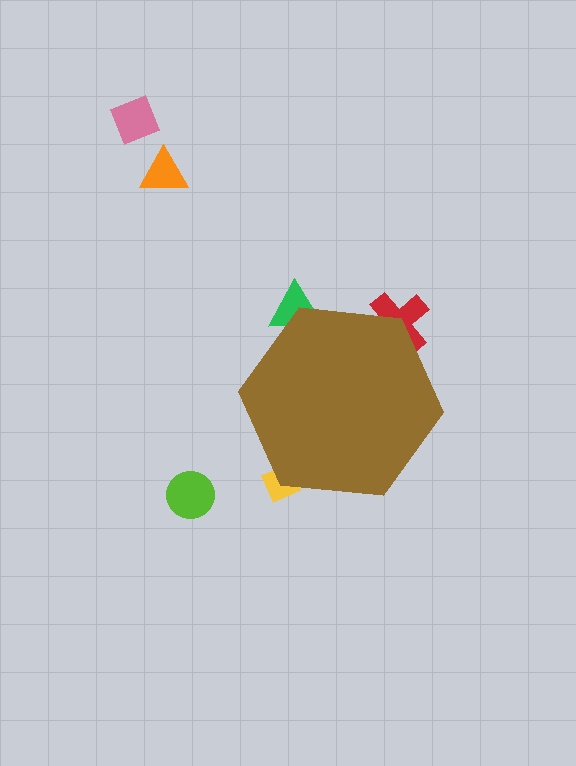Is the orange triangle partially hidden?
No, the orange triangle is fully visible.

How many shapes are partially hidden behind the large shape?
3 shapes are partially hidden.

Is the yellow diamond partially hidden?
Yes, the yellow diamond is partially hidden behind the brown hexagon.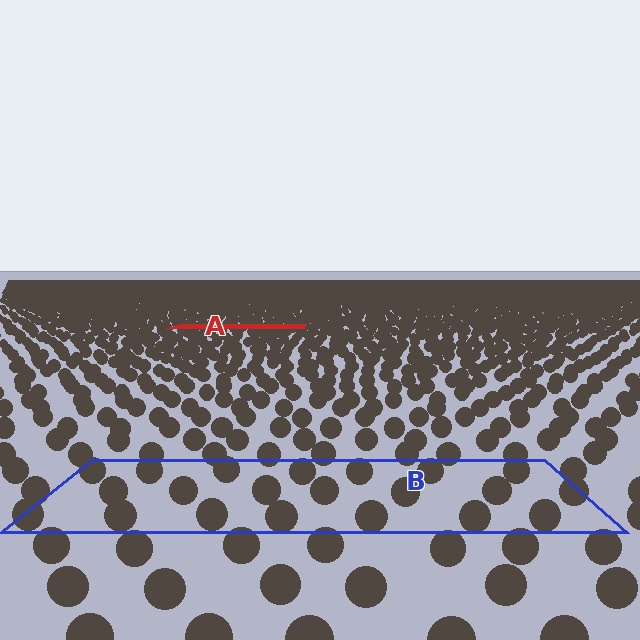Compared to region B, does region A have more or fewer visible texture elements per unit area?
Region A has more texture elements per unit area — they are packed more densely because it is farther away.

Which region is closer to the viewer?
Region B is closer. The texture elements there are larger and more spread out.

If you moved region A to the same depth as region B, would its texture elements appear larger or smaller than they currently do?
They would appear larger. At a closer depth, the same texture elements are projected at a bigger on-screen size.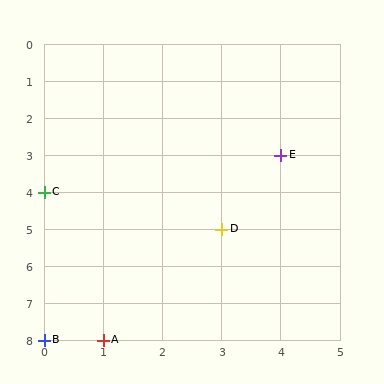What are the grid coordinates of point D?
Point D is at grid coordinates (3, 5).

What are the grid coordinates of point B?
Point B is at grid coordinates (0, 8).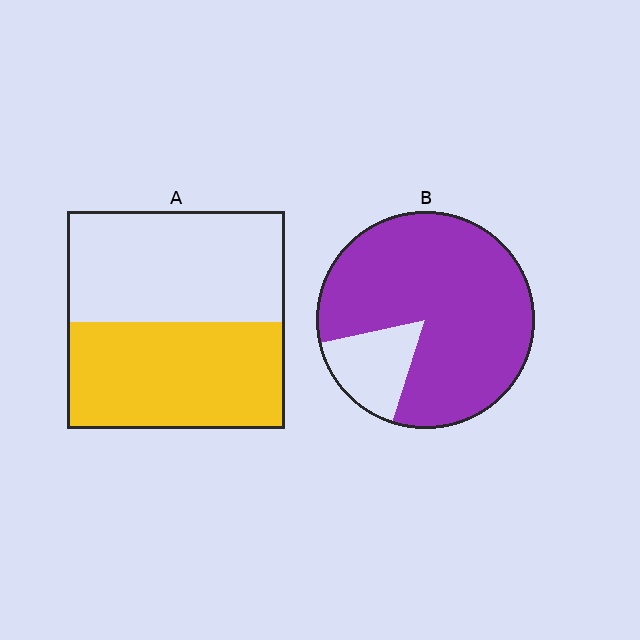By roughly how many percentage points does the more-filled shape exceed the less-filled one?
By roughly 35 percentage points (B over A).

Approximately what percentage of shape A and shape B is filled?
A is approximately 50% and B is approximately 85%.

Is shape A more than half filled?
Roughly half.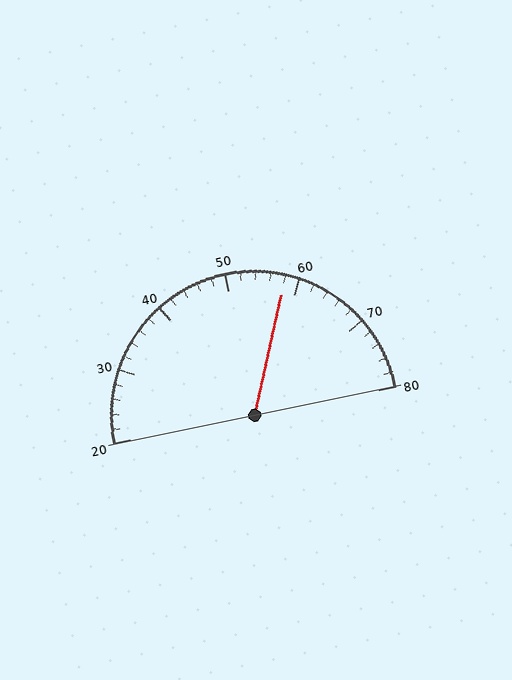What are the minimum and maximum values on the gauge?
The gauge ranges from 20 to 80.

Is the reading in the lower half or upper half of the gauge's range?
The reading is in the upper half of the range (20 to 80).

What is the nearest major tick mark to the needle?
The nearest major tick mark is 60.